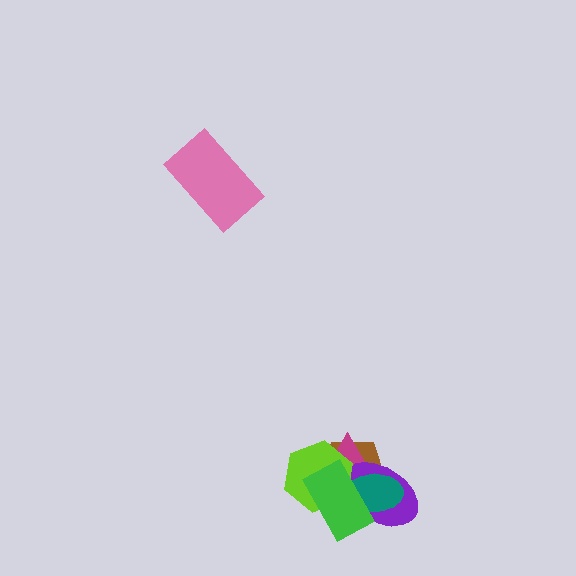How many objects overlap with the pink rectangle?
0 objects overlap with the pink rectangle.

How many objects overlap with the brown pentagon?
5 objects overlap with the brown pentagon.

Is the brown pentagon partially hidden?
Yes, it is partially covered by another shape.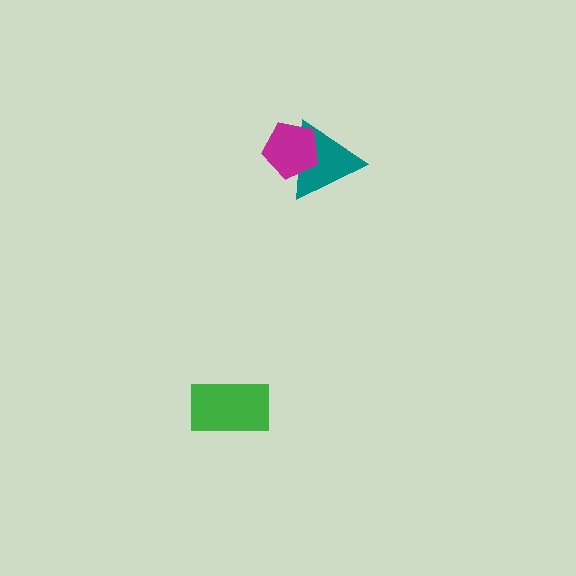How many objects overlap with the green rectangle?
0 objects overlap with the green rectangle.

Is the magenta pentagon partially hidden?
No, no other shape covers it.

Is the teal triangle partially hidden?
Yes, it is partially covered by another shape.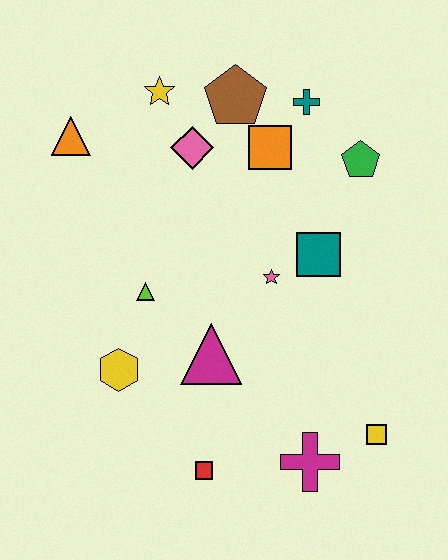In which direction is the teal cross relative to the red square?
The teal cross is above the red square.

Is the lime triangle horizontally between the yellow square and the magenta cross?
No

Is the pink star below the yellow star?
Yes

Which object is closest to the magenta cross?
The yellow square is closest to the magenta cross.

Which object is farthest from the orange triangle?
The yellow square is farthest from the orange triangle.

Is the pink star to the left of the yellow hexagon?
No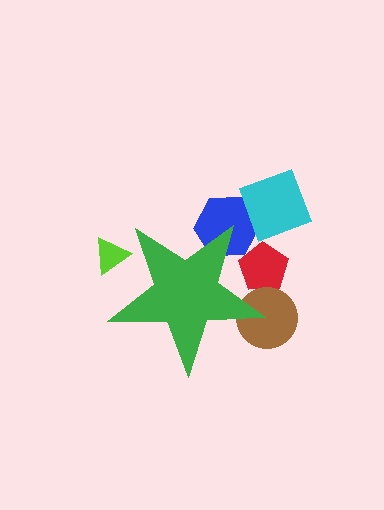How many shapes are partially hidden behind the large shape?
4 shapes are partially hidden.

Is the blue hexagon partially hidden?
Yes, the blue hexagon is partially hidden behind the green star.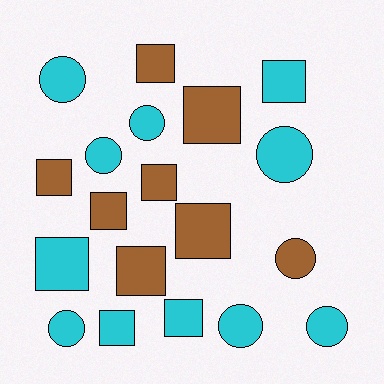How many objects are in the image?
There are 19 objects.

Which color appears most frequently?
Cyan, with 11 objects.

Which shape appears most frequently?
Square, with 11 objects.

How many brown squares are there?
There are 7 brown squares.